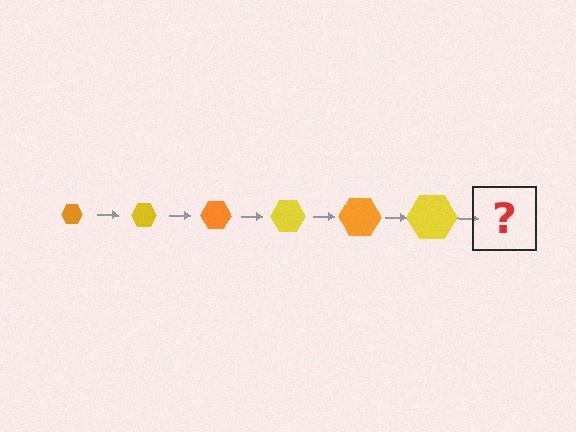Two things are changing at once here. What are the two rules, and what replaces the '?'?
The two rules are that the hexagon grows larger each step and the color cycles through orange and yellow. The '?' should be an orange hexagon, larger than the previous one.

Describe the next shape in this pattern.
It should be an orange hexagon, larger than the previous one.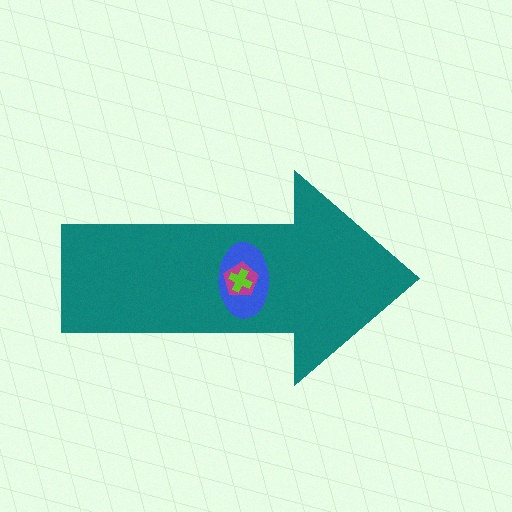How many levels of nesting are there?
4.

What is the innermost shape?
The lime cross.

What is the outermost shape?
The teal arrow.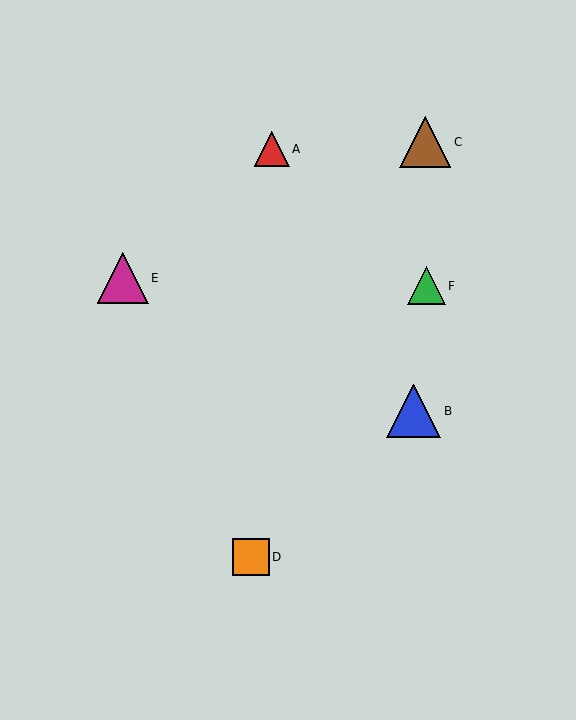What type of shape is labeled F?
Shape F is a green triangle.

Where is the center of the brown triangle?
The center of the brown triangle is at (425, 142).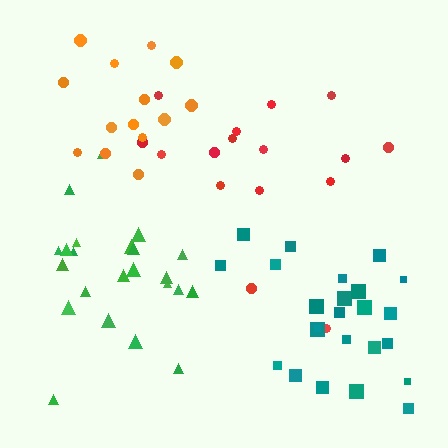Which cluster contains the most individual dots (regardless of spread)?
Teal (24).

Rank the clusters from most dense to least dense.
green, teal, orange, red.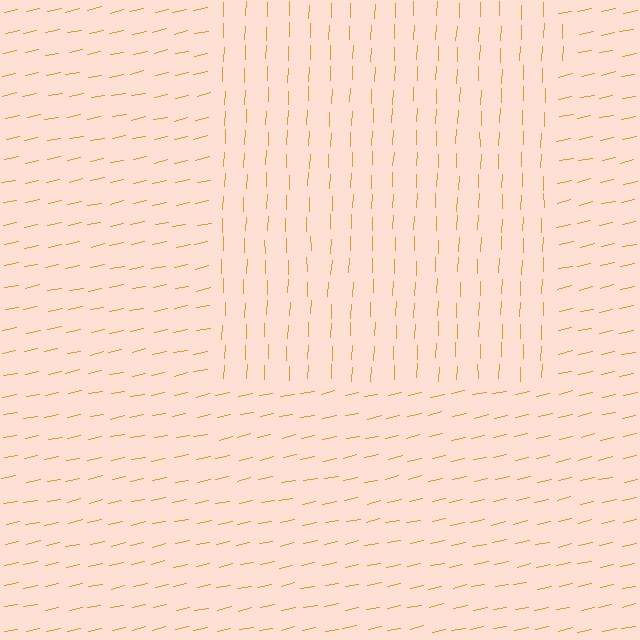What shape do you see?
I see a rectangle.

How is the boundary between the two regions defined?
The boundary is defined purely by a change in line orientation (approximately 76 degrees difference). All lines are the same color and thickness.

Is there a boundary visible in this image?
Yes, there is a texture boundary formed by a change in line orientation.